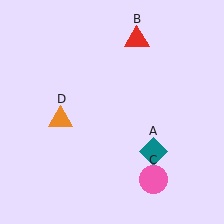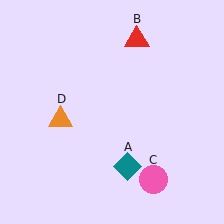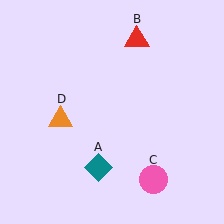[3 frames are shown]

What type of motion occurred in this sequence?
The teal diamond (object A) rotated clockwise around the center of the scene.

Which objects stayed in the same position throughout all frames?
Red triangle (object B) and pink circle (object C) and orange triangle (object D) remained stationary.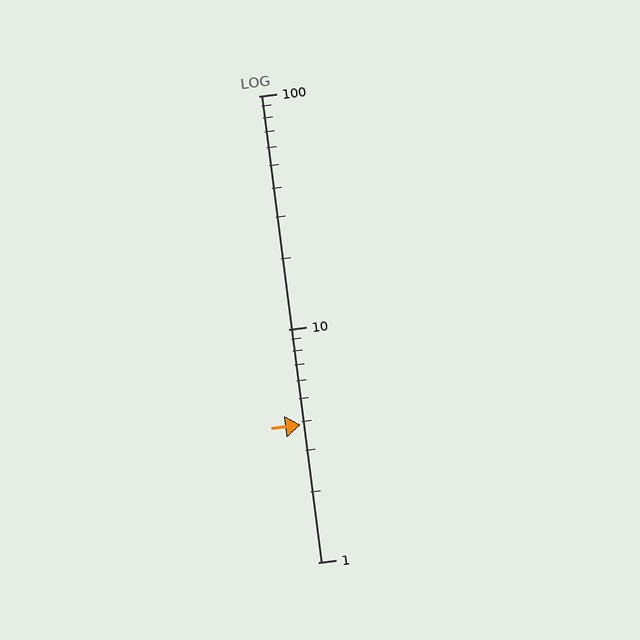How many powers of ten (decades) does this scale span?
The scale spans 2 decades, from 1 to 100.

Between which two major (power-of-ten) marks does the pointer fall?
The pointer is between 1 and 10.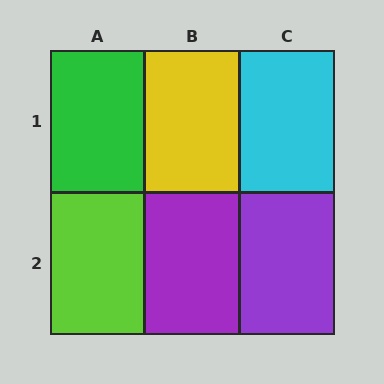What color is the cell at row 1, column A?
Green.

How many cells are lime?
1 cell is lime.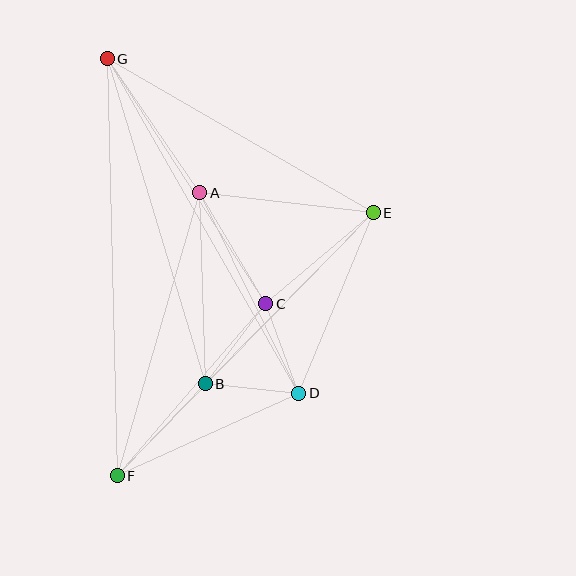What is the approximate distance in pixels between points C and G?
The distance between C and G is approximately 291 pixels.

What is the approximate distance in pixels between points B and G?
The distance between B and G is approximately 339 pixels.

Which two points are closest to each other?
Points B and D are closest to each other.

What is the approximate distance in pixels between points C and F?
The distance between C and F is approximately 228 pixels.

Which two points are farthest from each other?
Points F and G are farthest from each other.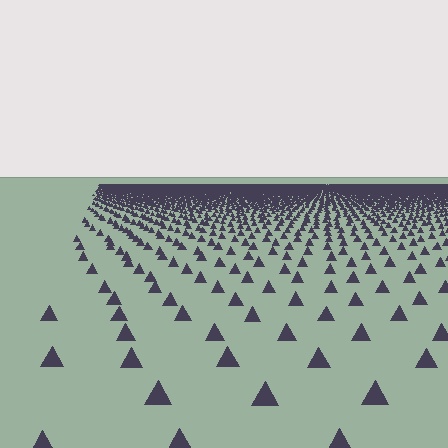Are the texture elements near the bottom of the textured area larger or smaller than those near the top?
Larger. Near the bottom, elements are closer to the viewer and appear at a bigger on-screen size.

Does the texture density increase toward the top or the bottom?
Density increases toward the top.